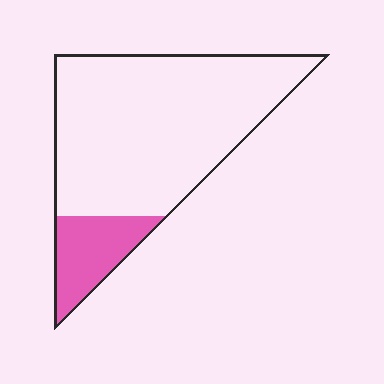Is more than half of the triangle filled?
No.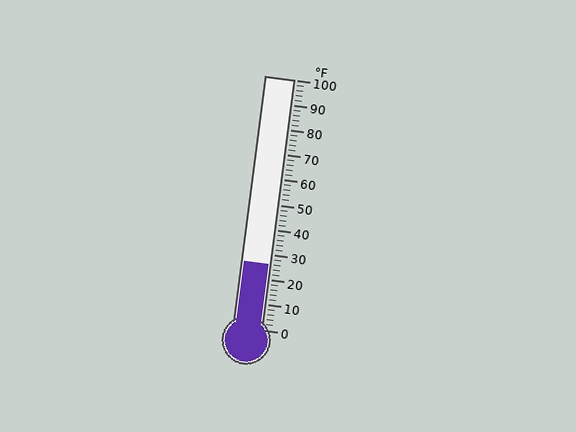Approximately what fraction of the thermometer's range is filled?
The thermometer is filled to approximately 25% of its range.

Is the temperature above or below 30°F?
The temperature is below 30°F.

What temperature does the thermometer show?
The thermometer shows approximately 26°F.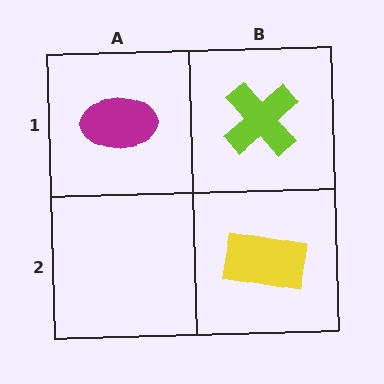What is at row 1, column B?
A lime cross.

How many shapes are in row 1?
2 shapes.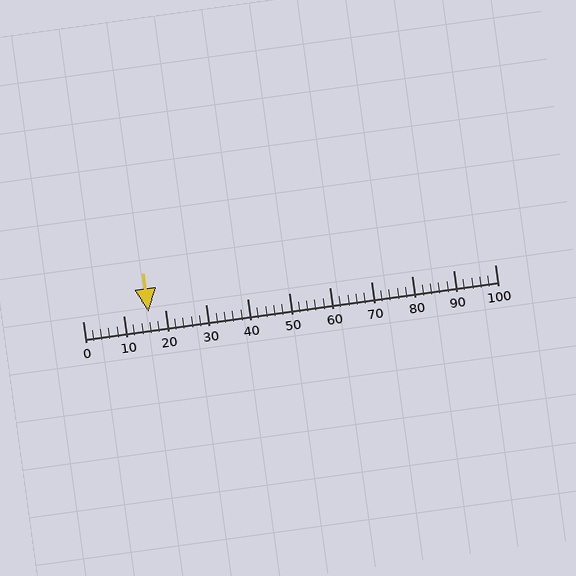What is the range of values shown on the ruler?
The ruler shows values from 0 to 100.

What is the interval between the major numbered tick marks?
The major tick marks are spaced 10 units apart.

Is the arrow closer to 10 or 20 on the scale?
The arrow is closer to 20.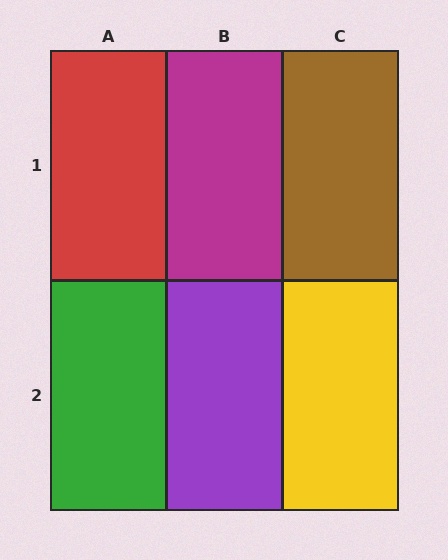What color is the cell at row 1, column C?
Brown.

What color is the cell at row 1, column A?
Red.